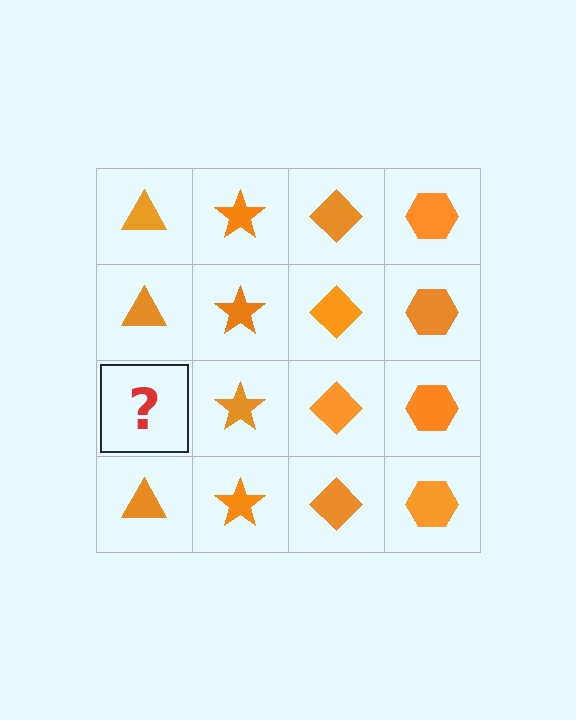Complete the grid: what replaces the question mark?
The question mark should be replaced with an orange triangle.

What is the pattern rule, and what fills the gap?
The rule is that each column has a consistent shape. The gap should be filled with an orange triangle.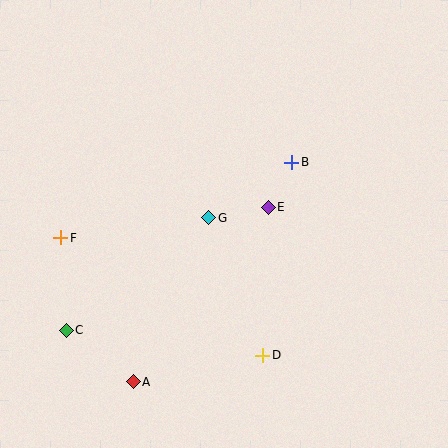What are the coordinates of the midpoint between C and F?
The midpoint between C and F is at (63, 284).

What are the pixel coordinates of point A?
Point A is at (133, 382).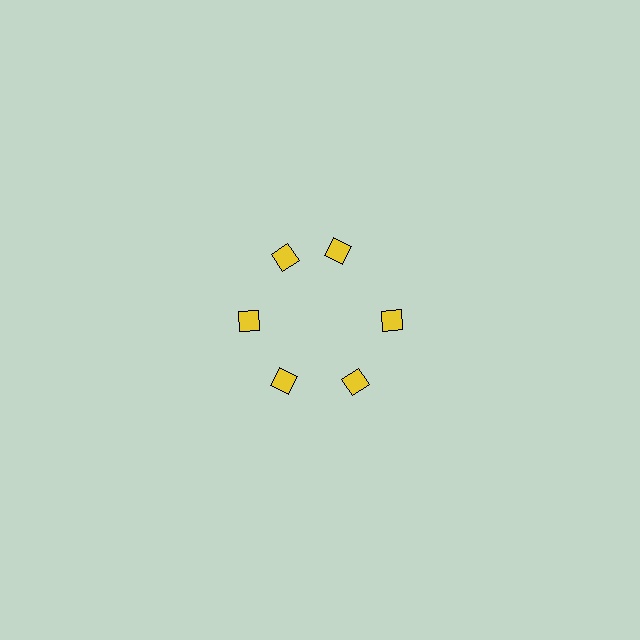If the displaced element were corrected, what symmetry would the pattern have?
It would have 6-fold rotational symmetry — the pattern would map onto itself every 60 degrees.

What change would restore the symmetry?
The symmetry would be restored by rotating it back into even spacing with its neighbors so that all 6 squares sit at equal angles and equal distance from the center.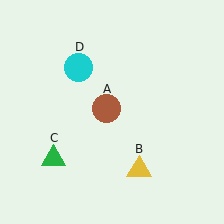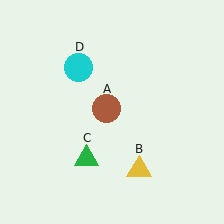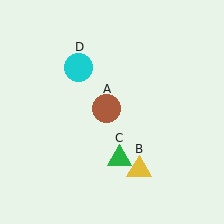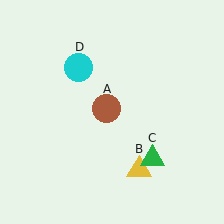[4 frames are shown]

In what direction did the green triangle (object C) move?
The green triangle (object C) moved right.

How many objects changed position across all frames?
1 object changed position: green triangle (object C).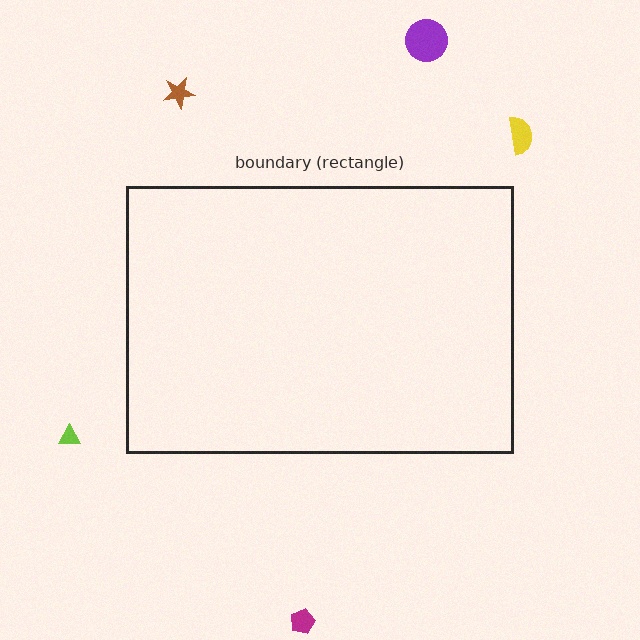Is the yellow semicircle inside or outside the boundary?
Outside.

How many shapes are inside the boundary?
0 inside, 5 outside.